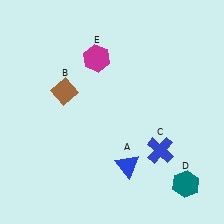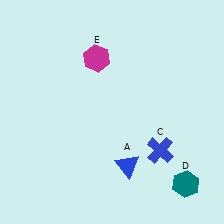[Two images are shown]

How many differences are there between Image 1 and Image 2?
There is 1 difference between the two images.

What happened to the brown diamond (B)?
The brown diamond (B) was removed in Image 2. It was in the top-left area of Image 1.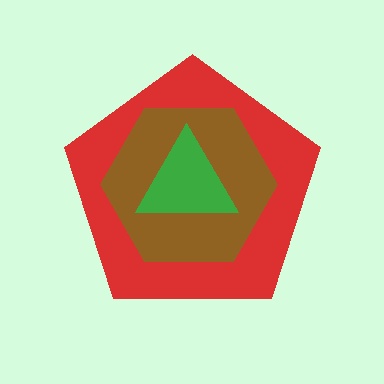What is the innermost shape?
The green triangle.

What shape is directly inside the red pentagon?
The brown hexagon.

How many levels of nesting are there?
3.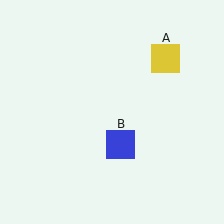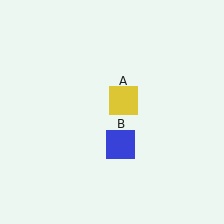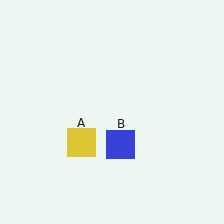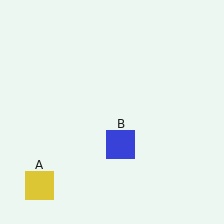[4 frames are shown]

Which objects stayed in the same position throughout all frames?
Blue square (object B) remained stationary.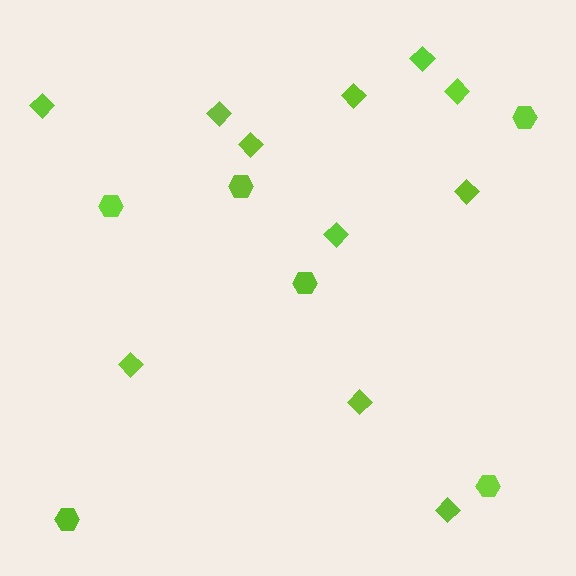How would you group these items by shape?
There are 2 groups: one group of diamonds (11) and one group of hexagons (6).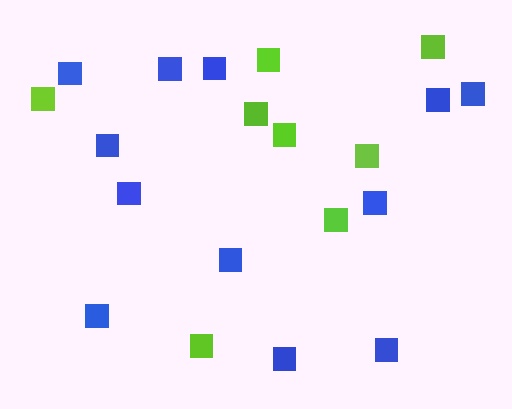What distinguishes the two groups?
There are 2 groups: one group of lime squares (8) and one group of blue squares (12).